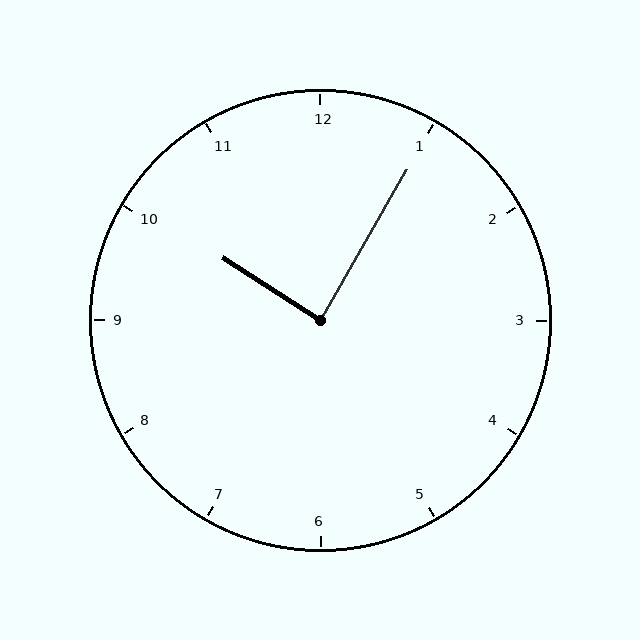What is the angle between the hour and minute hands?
Approximately 88 degrees.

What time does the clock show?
10:05.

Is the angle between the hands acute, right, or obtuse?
It is right.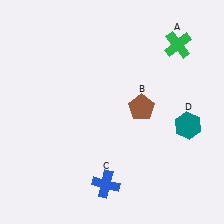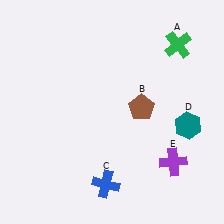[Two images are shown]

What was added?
A purple cross (E) was added in Image 2.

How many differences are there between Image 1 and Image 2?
There is 1 difference between the two images.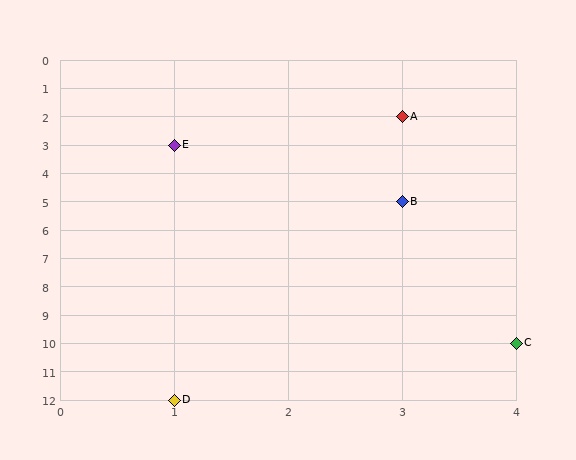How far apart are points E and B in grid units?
Points E and B are 2 columns and 2 rows apart (about 2.8 grid units diagonally).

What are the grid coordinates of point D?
Point D is at grid coordinates (1, 12).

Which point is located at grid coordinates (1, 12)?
Point D is at (1, 12).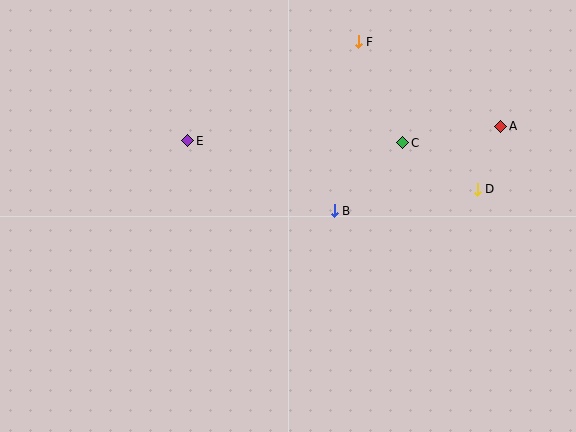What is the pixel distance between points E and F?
The distance between E and F is 197 pixels.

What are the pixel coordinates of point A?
Point A is at (501, 126).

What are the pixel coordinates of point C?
Point C is at (403, 143).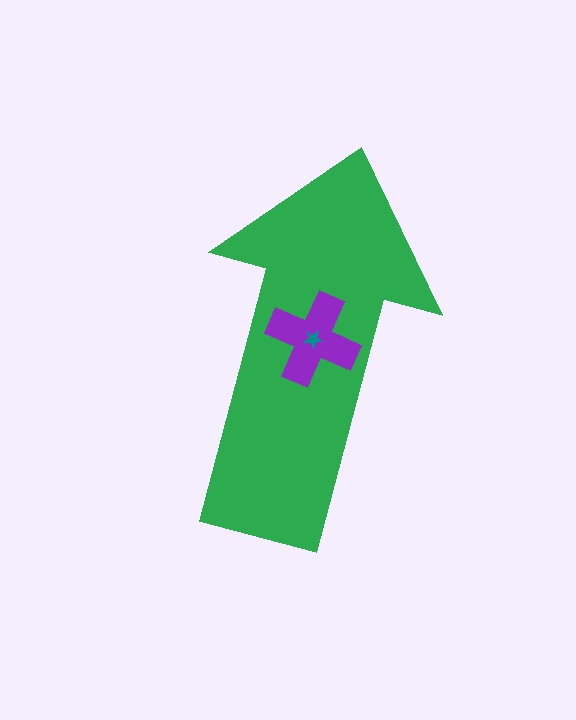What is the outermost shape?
The green arrow.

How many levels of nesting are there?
3.